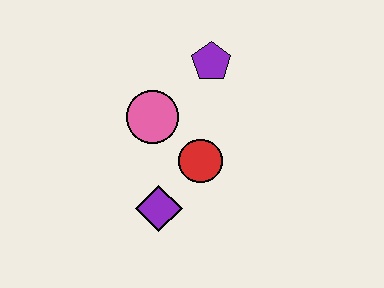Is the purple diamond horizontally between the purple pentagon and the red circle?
No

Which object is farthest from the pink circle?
The purple diamond is farthest from the pink circle.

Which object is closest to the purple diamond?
The red circle is closest to the purple diamond.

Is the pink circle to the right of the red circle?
No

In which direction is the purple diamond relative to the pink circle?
The purple diamond is below the pink circle.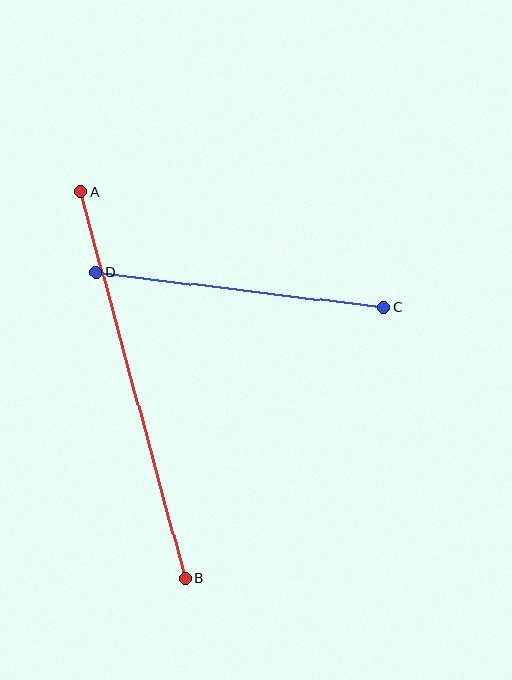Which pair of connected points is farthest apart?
Points A and B are farthest apart.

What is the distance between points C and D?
The distance is approximately 289 pixels.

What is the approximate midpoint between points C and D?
The midpoint is at approximately (240, 290) pixels.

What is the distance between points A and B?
The distance is approximately 400 pixels.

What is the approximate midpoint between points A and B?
The midpoint is at approximately (133, 385) pixels.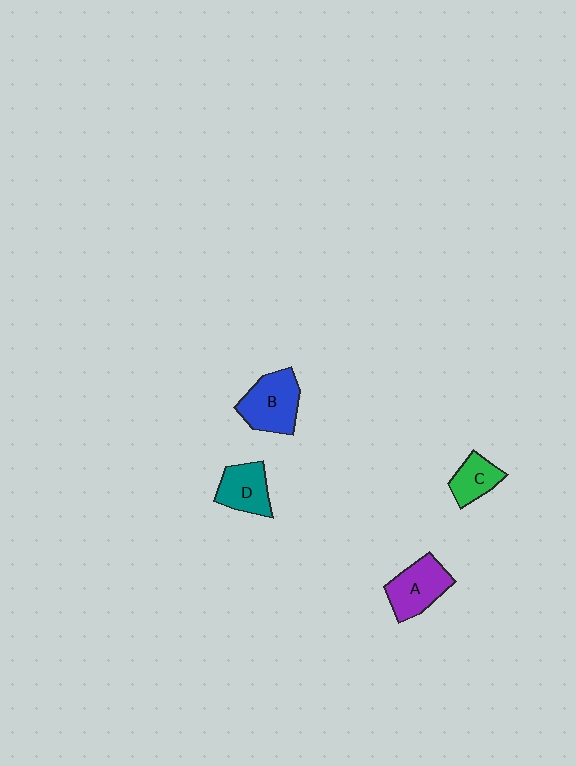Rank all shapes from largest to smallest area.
From largest to smallest: B (blue), A (purple), D (teal), C (green).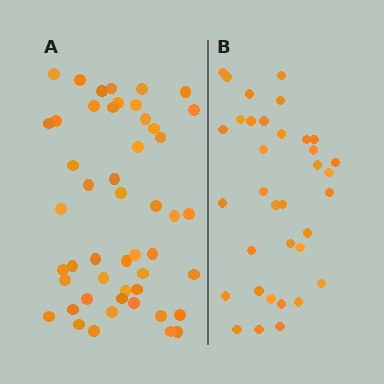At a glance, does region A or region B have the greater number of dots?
Region A (the left region) has more dots.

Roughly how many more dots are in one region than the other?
Region A has approximately 15 more dots than region B.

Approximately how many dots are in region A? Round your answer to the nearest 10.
About 50 dots. (The exact count is 49, which rounds to 50.)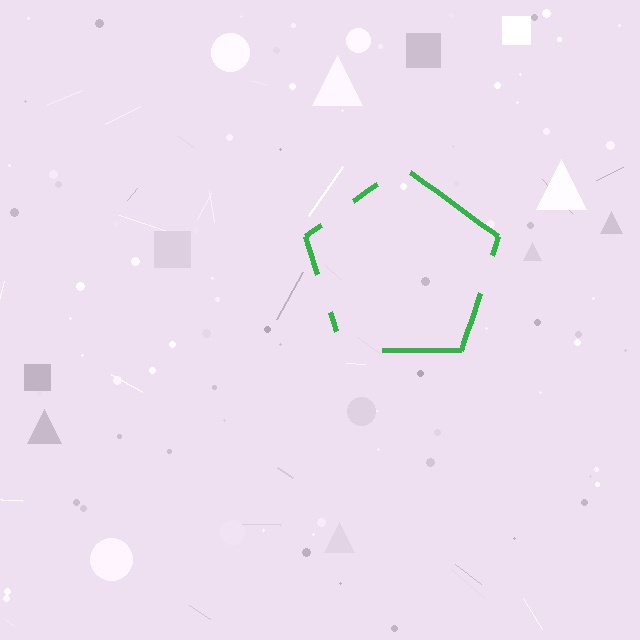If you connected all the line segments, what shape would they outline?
They would outline a pentagon.